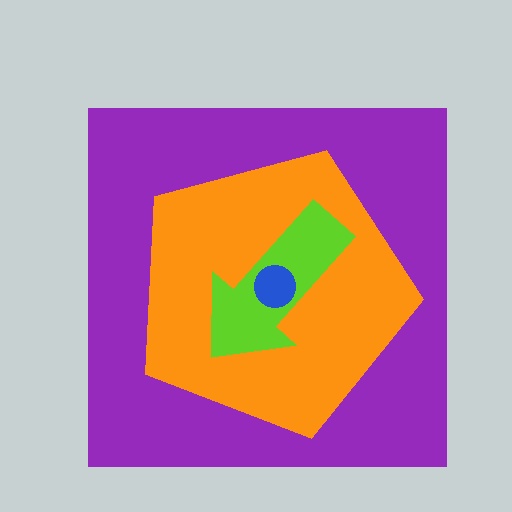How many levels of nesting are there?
4.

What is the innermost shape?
The blue circle.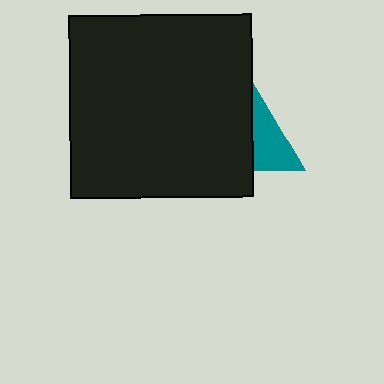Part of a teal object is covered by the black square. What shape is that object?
It is a triangle.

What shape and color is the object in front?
The object in front is a black square.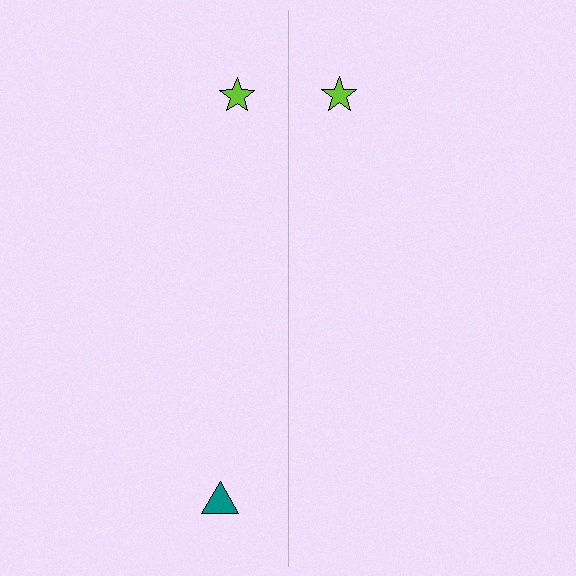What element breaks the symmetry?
A teal triangle is missing from the right side.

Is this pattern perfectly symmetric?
No, the pattern is not perfectly symmetric. A teal triangle is missing from the right side.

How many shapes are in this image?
There are 3 shapes in this image.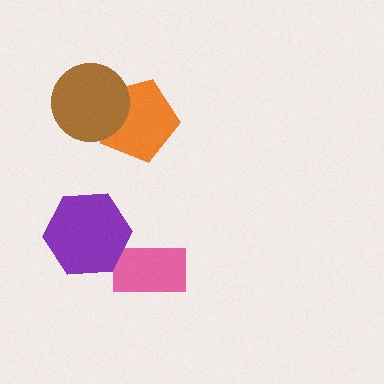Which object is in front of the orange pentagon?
The brown circle is in front of the orange pentagon.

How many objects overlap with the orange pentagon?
1 object overlaps with the orange pentagon.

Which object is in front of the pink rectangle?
The purple hexagon is in front of the pink rectangle.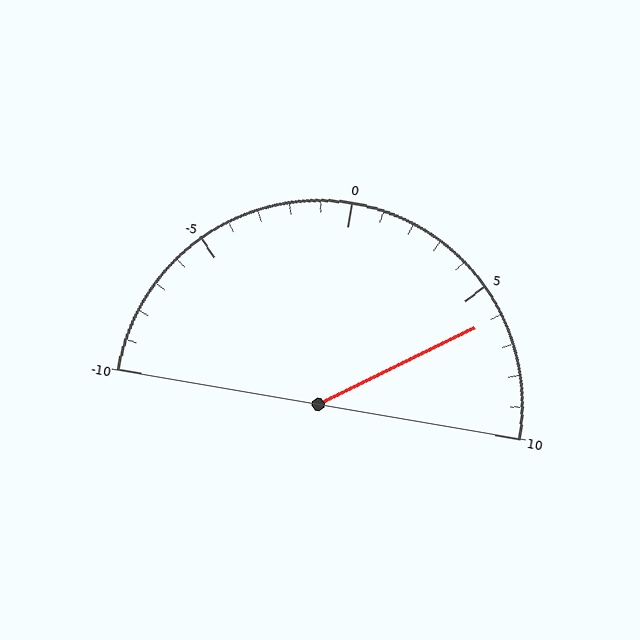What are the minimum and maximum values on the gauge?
The gauge ranges from -10 to 10.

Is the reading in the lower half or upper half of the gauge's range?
The reading is in the upper half of the range (-10 to 10).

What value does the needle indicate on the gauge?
The needle indicates approximately 6.